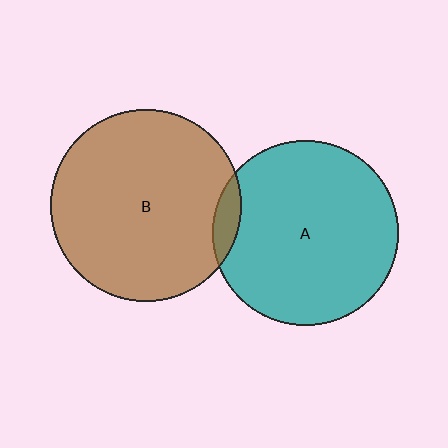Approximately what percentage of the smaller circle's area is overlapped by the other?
Approximately 5%.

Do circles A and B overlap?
Yes.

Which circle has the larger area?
Circle B (brown).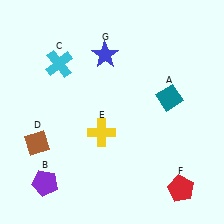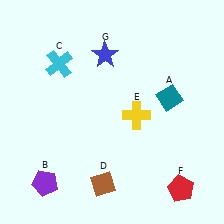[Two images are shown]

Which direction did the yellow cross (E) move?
The yellow cross (E) moved right.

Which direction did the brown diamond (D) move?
The brown diamond (D) moved right.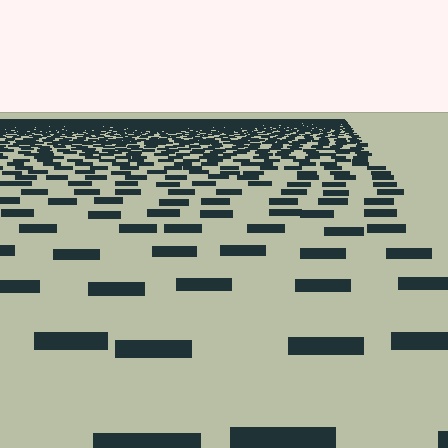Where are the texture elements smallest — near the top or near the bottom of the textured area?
Near the top.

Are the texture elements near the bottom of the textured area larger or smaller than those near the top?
Larger. Near the bottom, elements are closer to the viewer and appear at a bigger on-screen size.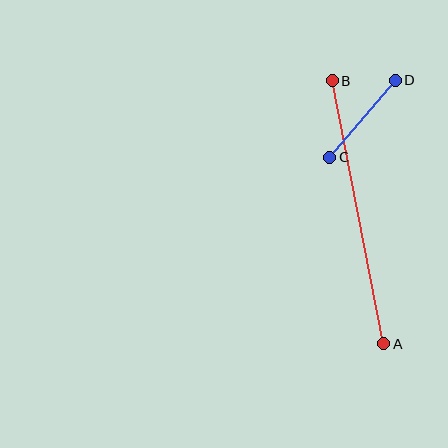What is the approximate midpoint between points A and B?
The midpoint is at approximately (358, 212) pixels.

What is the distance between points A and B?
The distance is approximately 268 pixels.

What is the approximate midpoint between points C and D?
The midpoint is at approximately (362, 119) pixels.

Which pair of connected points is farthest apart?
Points A and B are farthest apart.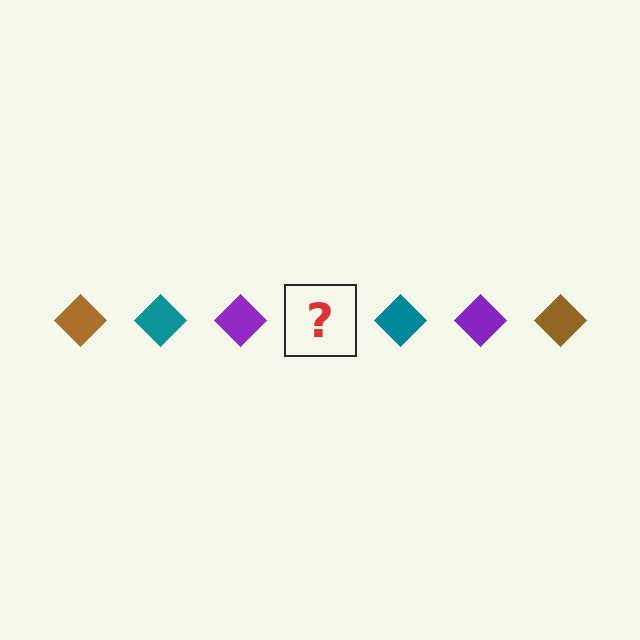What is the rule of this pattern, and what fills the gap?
The rule is that the pattern cycles through brown, teal, purple diamonds. The gap should be filled with a brown diamond.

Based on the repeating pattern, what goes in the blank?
The blank should be a brown diamond.